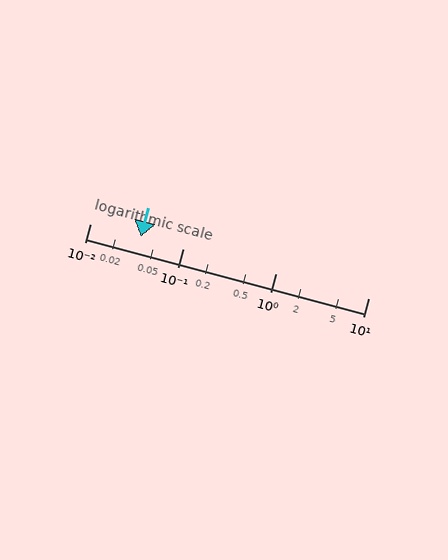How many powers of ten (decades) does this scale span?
The scale spans 3 decades, from 0.01 to 10.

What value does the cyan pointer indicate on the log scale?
The pointer indicates approximately 0.035.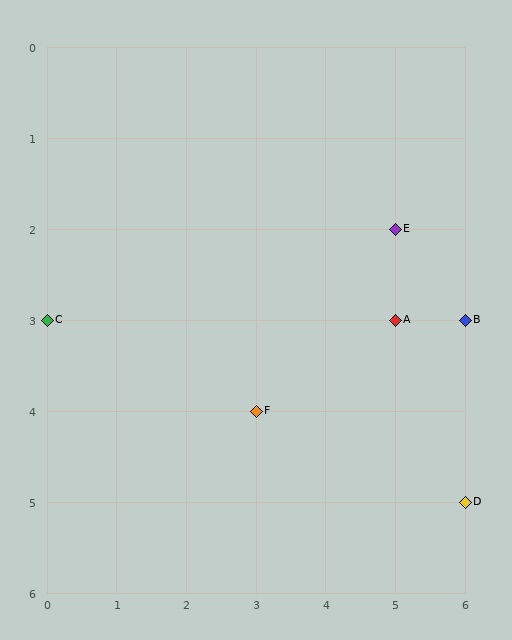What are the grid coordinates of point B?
Point B is at grid coordinates (6, 3).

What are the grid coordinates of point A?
Point A is at grid coordinates (5, 3).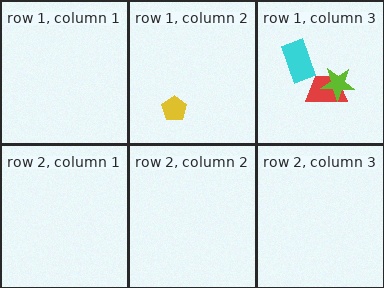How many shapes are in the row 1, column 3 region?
3.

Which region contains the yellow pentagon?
The row 1, column 2 region.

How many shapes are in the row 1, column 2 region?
1.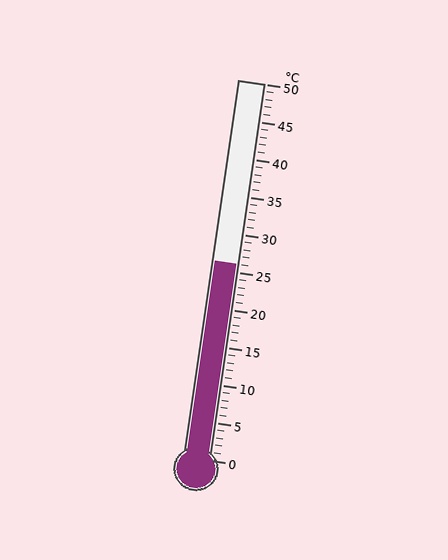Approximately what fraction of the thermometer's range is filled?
The thermometer is filled to approximately 50% of its range.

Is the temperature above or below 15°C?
The temperature is above 15°C.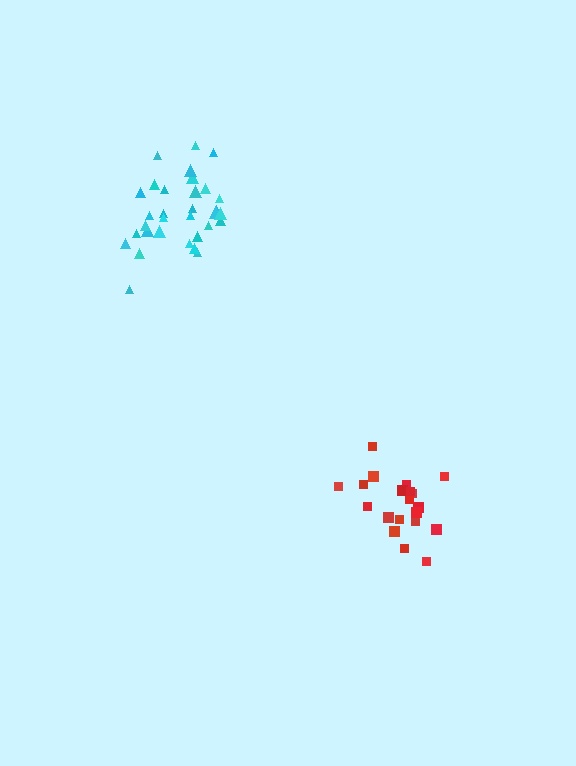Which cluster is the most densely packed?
Cyan.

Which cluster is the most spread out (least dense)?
Red.